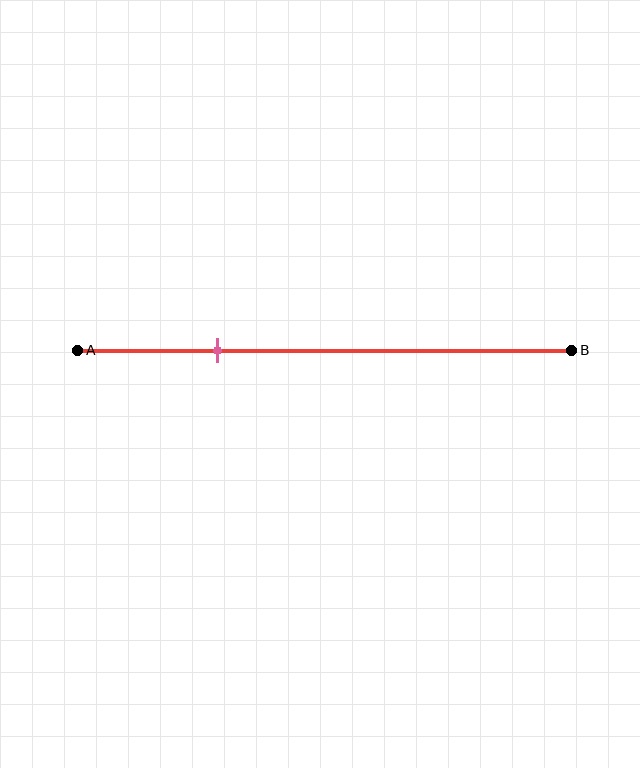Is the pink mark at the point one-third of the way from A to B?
No, the mark is at about 30% from A, not at the 33% one-third point.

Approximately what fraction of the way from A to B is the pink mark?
The pink mark is approximately 30% of the way from A to B.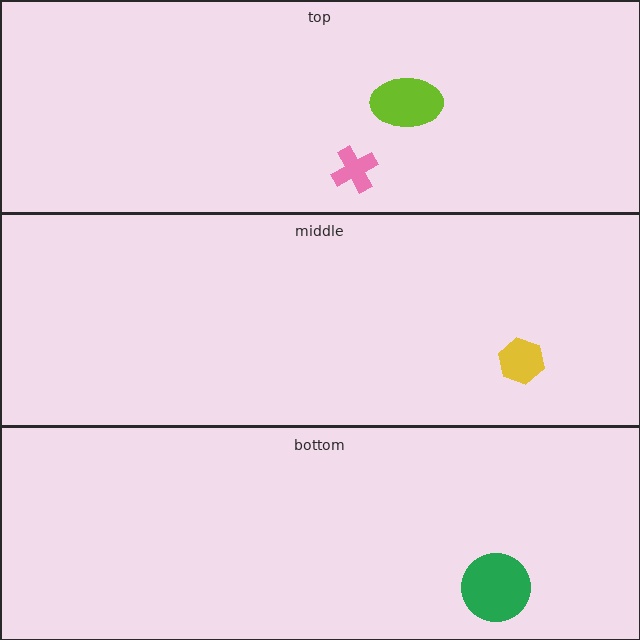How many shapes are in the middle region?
1.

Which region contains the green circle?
The bottom region.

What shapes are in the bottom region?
The green circle.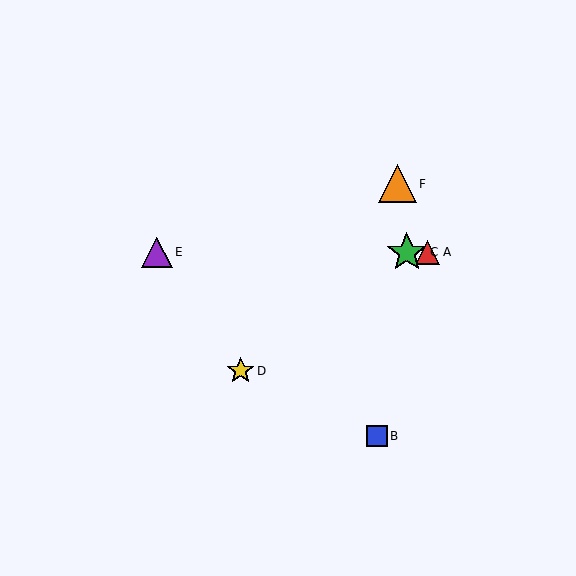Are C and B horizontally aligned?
No, C is at y≈252 and B is at y≈436.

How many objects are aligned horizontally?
3 objects (A, C, E) are aligned horizontally.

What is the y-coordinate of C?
Object C is at y≈252.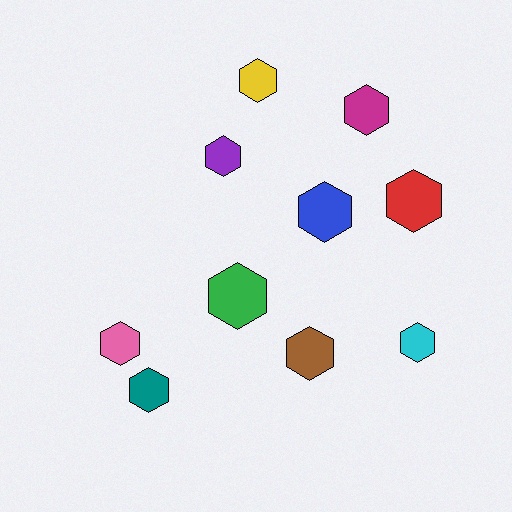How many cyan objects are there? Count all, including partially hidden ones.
There is 1 cyan object.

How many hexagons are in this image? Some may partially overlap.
There are 10 hexagons.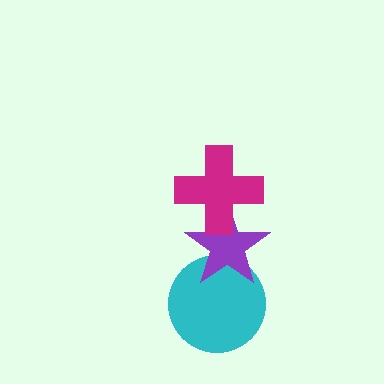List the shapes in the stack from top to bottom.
From top to bottom: the magenta cross, the purple star, the cyan circle.